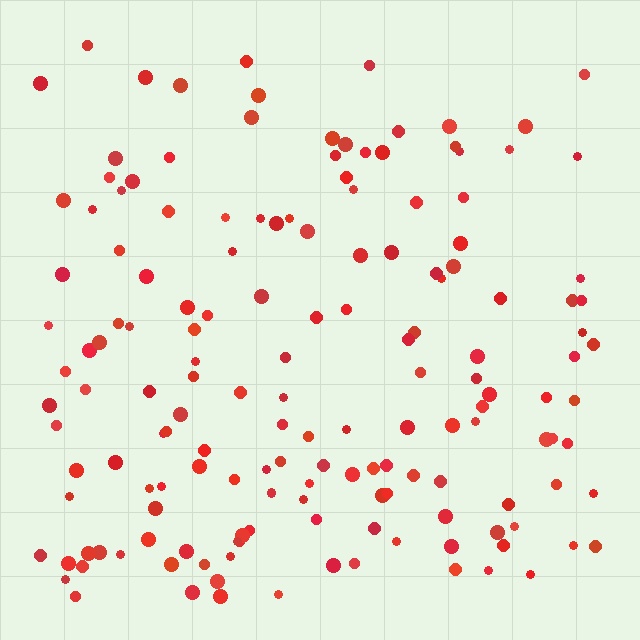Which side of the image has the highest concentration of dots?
The bottom.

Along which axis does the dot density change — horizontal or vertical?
Vertical.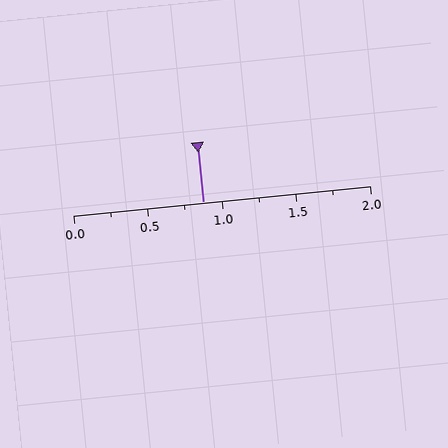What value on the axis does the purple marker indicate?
The marker indicates approximately 0.88.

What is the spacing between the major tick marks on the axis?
The major ticks are spaced 0.5 apart.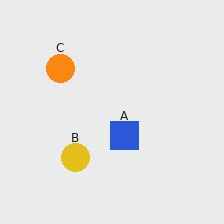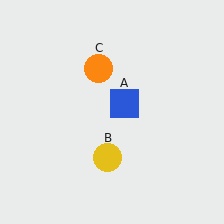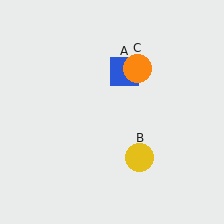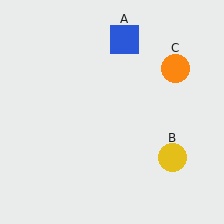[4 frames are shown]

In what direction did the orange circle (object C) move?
The orange circle (object C) moved right.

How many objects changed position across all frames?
3 objects changed position: blue square (object A), yellow circle (object B), orange circle (object C).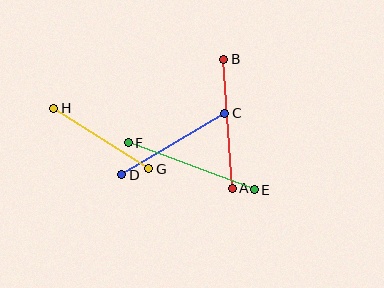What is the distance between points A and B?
The distance is approximately 129 pixels.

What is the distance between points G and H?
The distance is approximately 112 pixels.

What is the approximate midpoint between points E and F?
The midpoint is at approximately (191, 166) pixels.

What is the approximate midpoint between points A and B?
The midpoint is at approximately (228, 124) pixels.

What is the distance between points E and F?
The distance is approximately 134 pixels.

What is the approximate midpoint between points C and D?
The midpoint is at approximately (173, 144) pixels.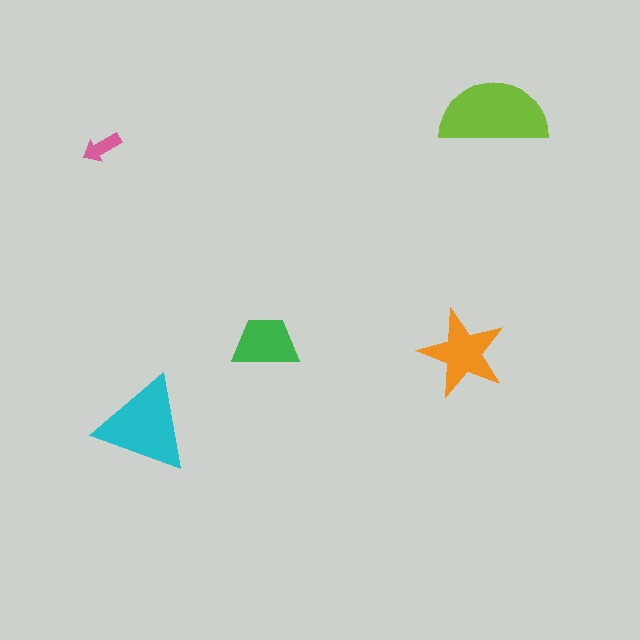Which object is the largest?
The lime semicircle.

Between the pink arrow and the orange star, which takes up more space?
The orange star.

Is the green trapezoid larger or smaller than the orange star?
Smaller.